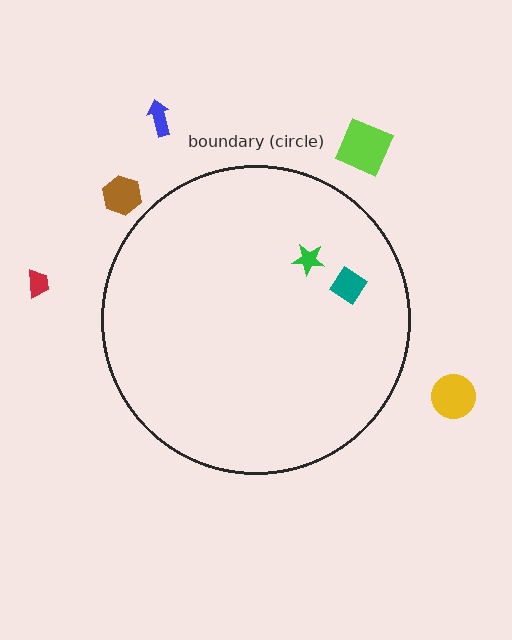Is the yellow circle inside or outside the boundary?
Outside.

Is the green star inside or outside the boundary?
Inside.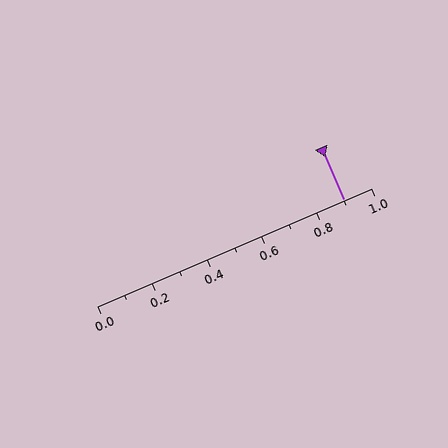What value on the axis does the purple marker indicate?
The marker indicates approximately 0.9.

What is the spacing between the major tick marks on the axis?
The major ticks are spaced 0.2 apart.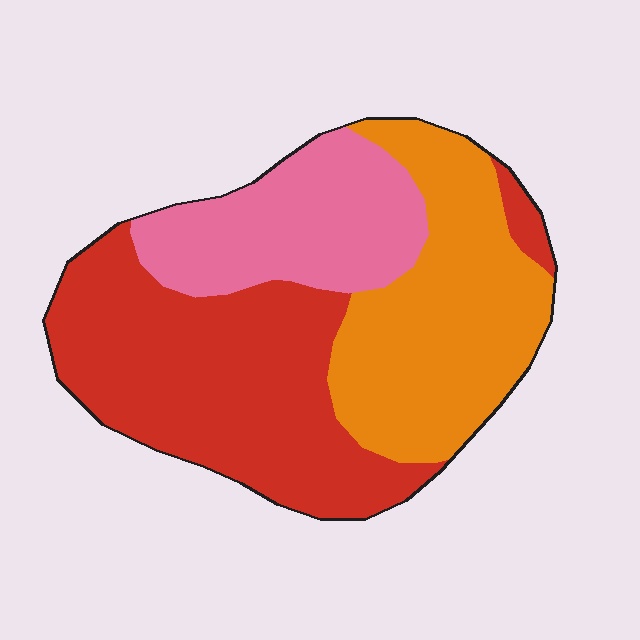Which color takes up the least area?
Pink, at roughly 25%.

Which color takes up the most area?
Red, at roughly 45%.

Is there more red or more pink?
Red.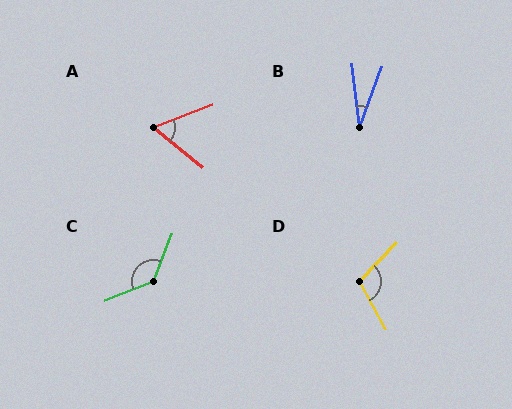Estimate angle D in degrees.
Approximately 107 degrees.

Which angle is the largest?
C, at approximately 132 degrees.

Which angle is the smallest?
B, at approximately 27 degrees.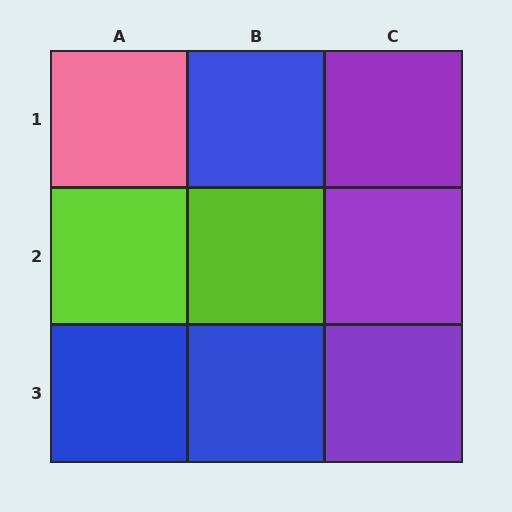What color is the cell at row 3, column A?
Blue.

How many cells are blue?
3 cells are blue.